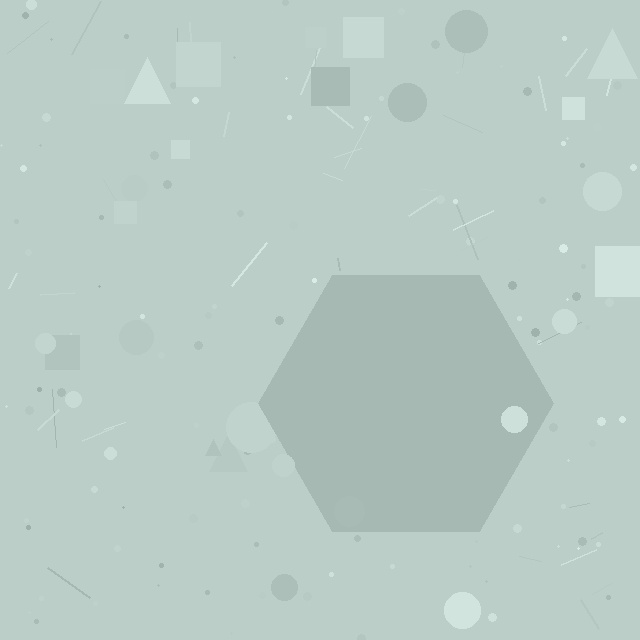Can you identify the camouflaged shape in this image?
The camouflaged shape is a hexagon.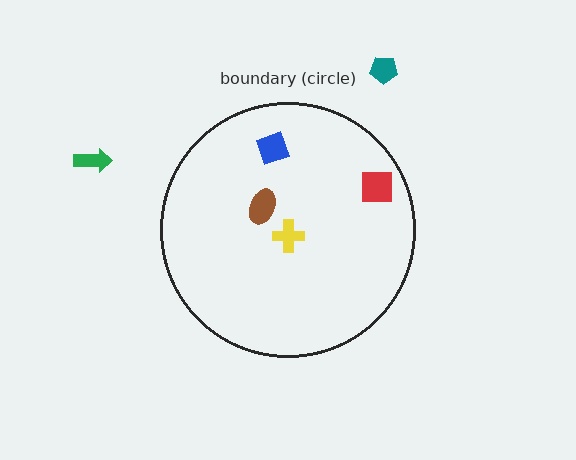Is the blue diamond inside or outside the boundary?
Inside.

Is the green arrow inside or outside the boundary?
Outside.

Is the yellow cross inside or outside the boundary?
Inside.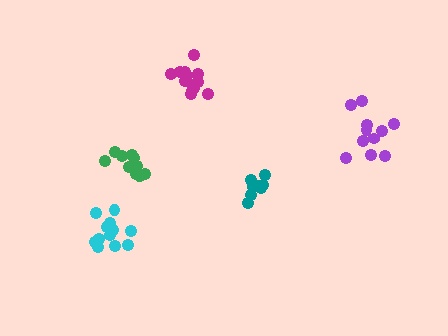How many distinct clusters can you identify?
There are 5 distinct clusters.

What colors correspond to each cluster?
The clusters are colored: purple, teal, magenta, cyan, green.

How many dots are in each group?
Group 1: 11 dots, Group 2: 9 dots, Group 3: 13 dots, Group 4: 13 dots, Group 5: 11 dots (57 total).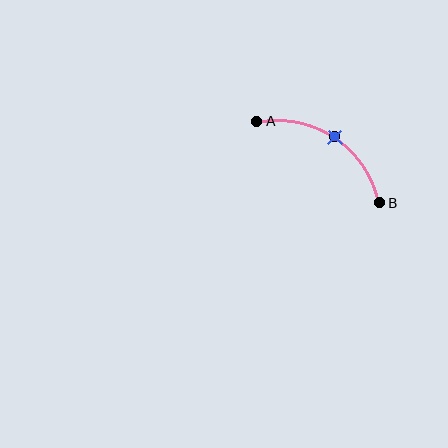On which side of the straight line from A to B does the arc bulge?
The arc bulges above the straight line connecting A and B.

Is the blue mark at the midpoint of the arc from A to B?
Yes. The blue mark lies on the arc at equal arc-length from both A and B — it is the arc midpoint.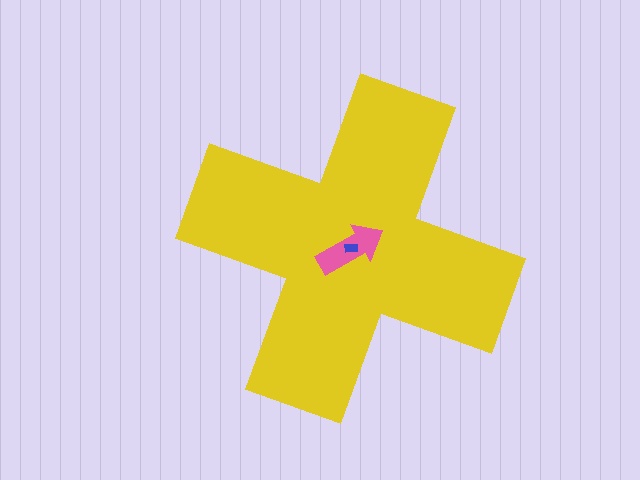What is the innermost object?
The blue rectangle.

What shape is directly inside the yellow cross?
The pink arrow.